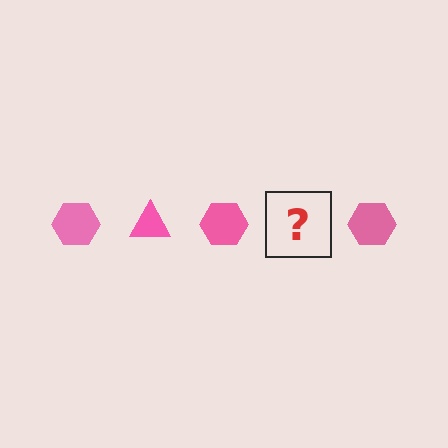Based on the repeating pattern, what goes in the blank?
The blank should be a pink triangle.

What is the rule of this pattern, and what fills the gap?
The rule is that the pattern cycles through hexagon, triangle shapes in pink. The gap should be filled with a pink triangle.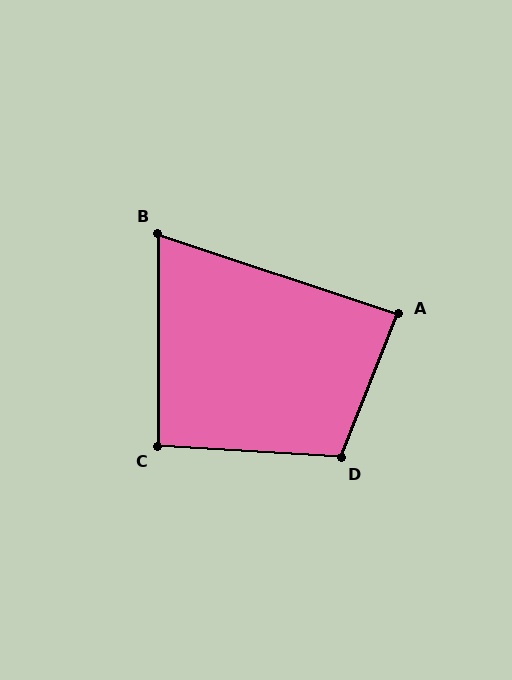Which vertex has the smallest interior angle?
B, at approximately 72 degrees.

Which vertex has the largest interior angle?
D, at approximately 108 degrees.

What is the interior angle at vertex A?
Approximately 87 degrees (approximately right).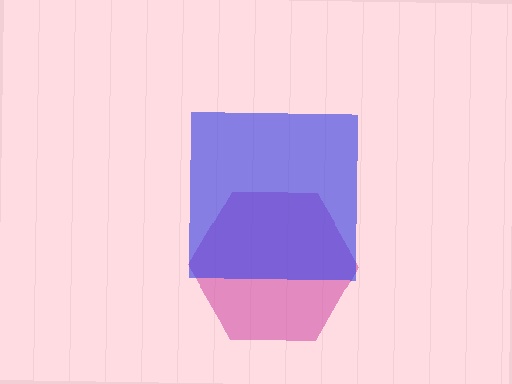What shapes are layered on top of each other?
The layered shapes are: a magenta hexagon, a blue square.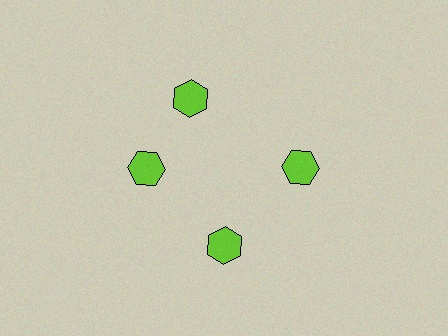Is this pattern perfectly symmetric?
No. The 4 lime hexagons are arranged in a ring, but one element near the 12 o'clock position is rotated out of alignment along the ring, breaking the 4-fold rotational symmetry.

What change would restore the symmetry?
The symmetry would be restored by rotating it back into even spacing with its neighbors so that all 4 hexagons sit at equal angles and equal distance from the center.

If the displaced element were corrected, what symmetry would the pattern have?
It would have 4-fold rotational symmetry — the pattern would map onto itself every 90 degrees.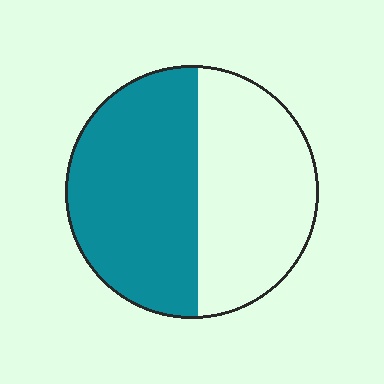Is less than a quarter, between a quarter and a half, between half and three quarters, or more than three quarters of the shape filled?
Between half and three quarters.